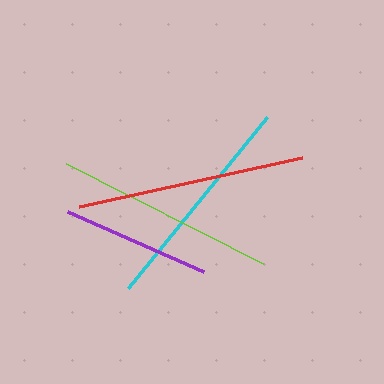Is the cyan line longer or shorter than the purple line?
The cyan line is longer than the purple line.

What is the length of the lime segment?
The lime segment is approximately 221 pixels long.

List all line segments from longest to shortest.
From longest to shortest: red, lime, cyan, purple.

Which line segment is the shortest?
The purple line is the shortest at approximately 148 pixels.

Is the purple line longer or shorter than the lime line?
The lime line is longer than the purple line.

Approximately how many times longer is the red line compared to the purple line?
The red line is approximately 1.5 times the length of the purple line.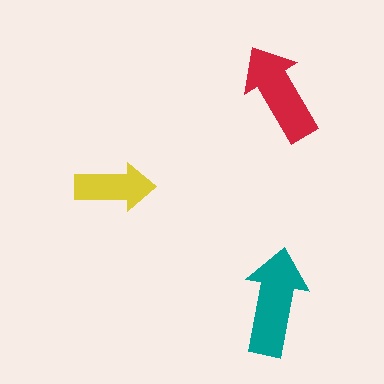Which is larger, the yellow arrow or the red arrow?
The red one.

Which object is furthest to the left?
The yellow arrow is leftmost.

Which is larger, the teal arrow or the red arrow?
The teal one.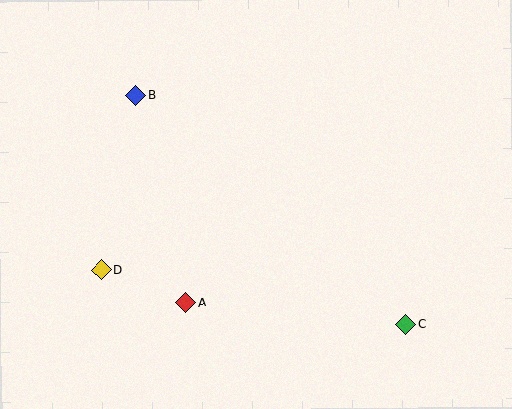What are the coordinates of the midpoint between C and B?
The midpoint between C and B is at (271, 210).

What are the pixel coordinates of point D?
Point D is at (101, 270).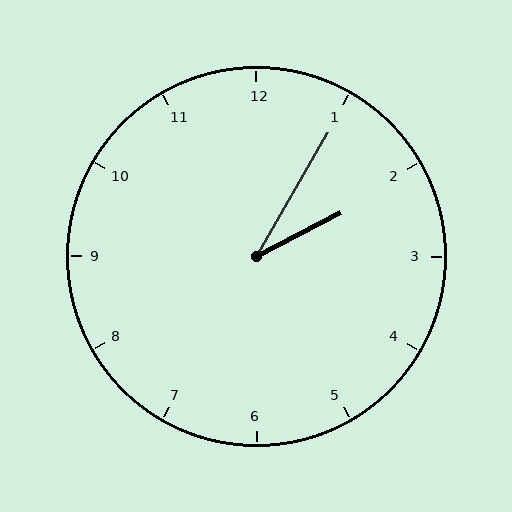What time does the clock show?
2:05.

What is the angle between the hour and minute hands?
Approximately 32 degrees.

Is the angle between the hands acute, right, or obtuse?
It is acute.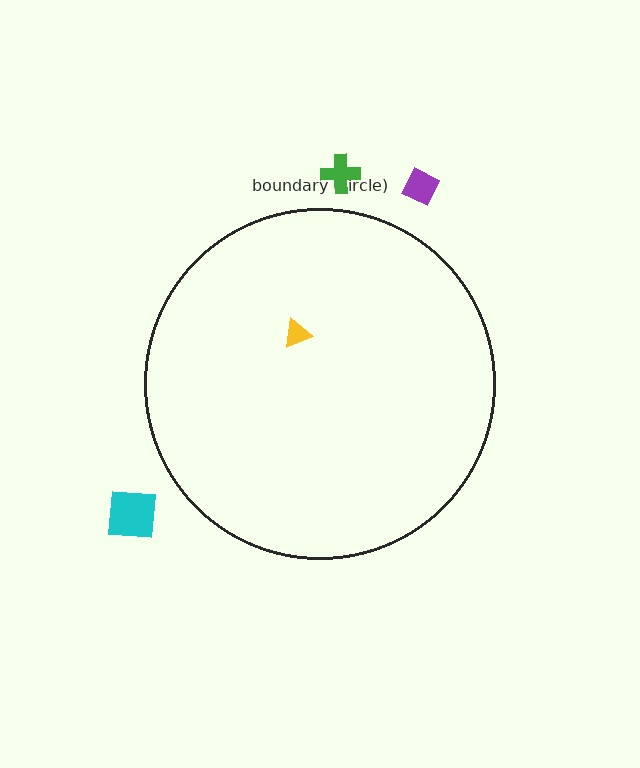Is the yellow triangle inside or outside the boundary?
Inside.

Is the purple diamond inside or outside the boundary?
Outside.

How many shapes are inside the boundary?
1 inside, 3 outside.